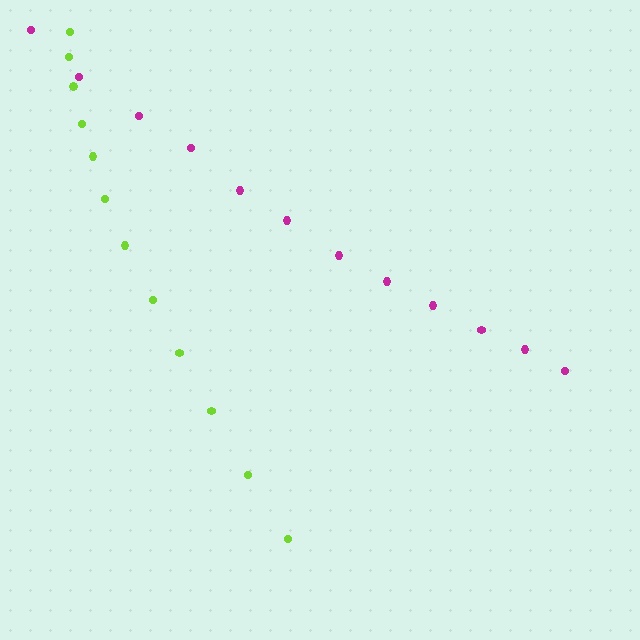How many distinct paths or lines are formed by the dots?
There are 2 distinct paths.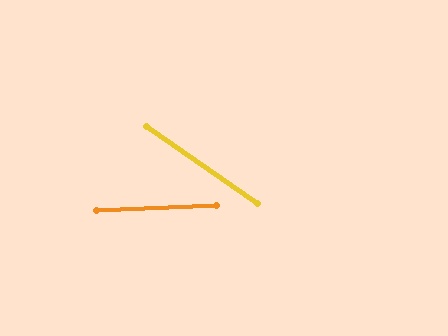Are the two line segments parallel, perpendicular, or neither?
Neither parallel nor perpendicular — they differ by about 37°.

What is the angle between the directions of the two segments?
Approximately 37 degrees.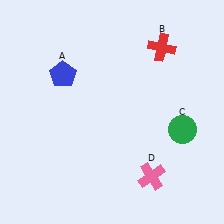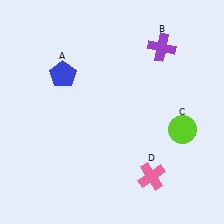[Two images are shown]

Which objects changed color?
B changed from red to purple. C changed from green to lime.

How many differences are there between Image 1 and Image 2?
There are 2 differences between the two images.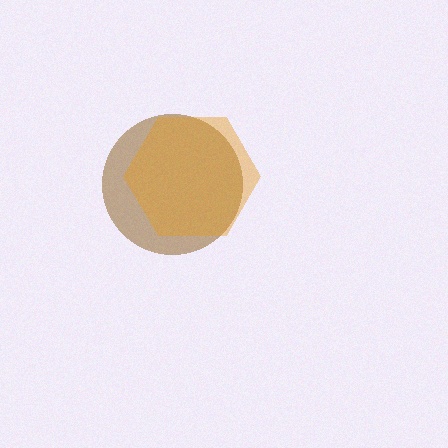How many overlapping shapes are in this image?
There are 2 overlapping shapes in the image.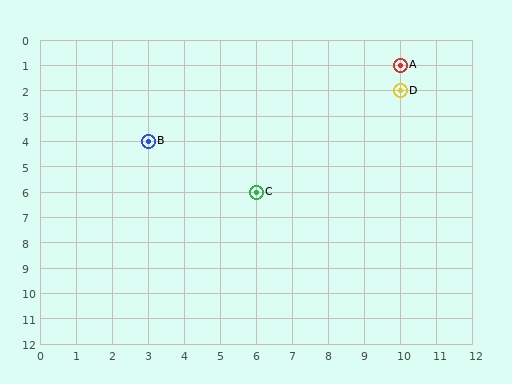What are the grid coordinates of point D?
Point D is at grid coordinates (10, 2).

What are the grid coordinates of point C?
Point C is at grid coordinates (6, 6).